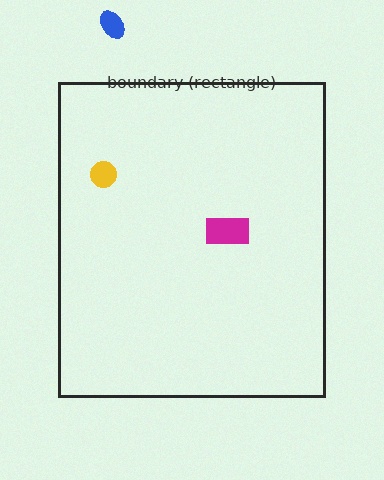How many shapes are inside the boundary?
2 inside, 1 outside.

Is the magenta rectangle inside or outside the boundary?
Inside.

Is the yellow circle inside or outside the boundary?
Inside.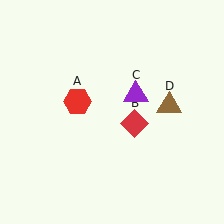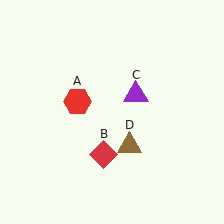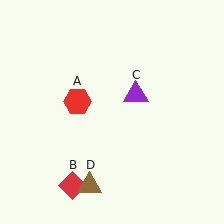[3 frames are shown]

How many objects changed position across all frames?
2 objects changed position: red diamond (object B), brown triangle (object D).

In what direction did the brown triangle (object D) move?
The brown triangle (object D) moved down and to the left.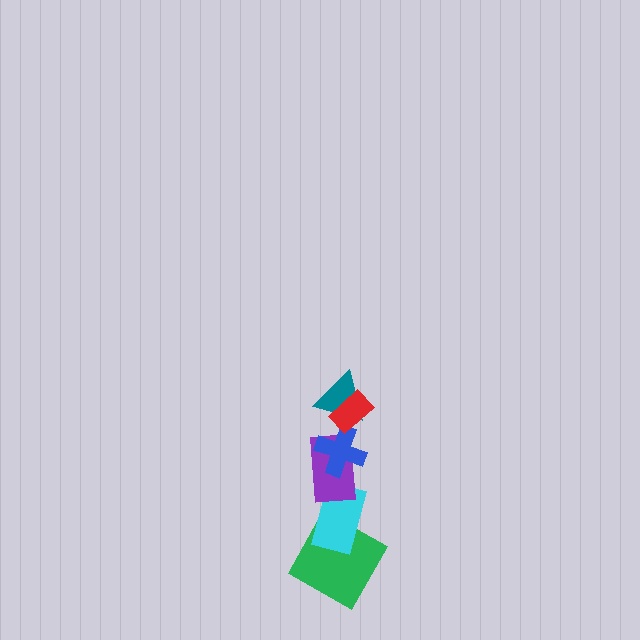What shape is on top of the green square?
The cyan rectangle is on top of the green square.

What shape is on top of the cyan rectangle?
The purple rectangle is on top of the cyan rectangle.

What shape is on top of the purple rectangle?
The blue cross is on top of the purple rectangle.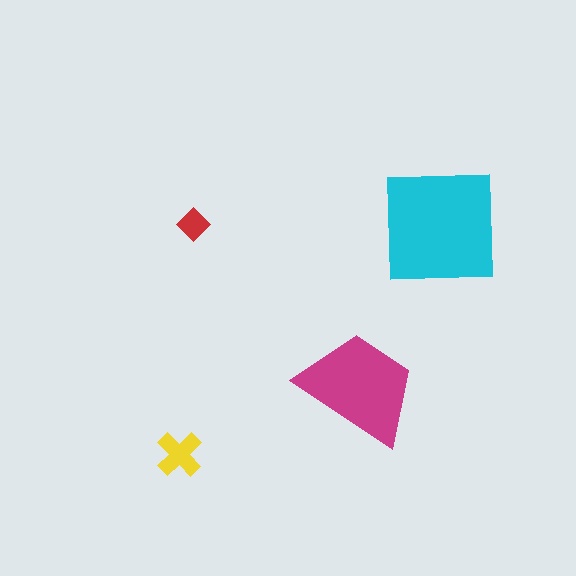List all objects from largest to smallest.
The cyan square, the magenta trapezoid, the yellow cross, the red diamond.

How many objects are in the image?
There are 4 objects in the image.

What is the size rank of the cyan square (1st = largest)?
1st.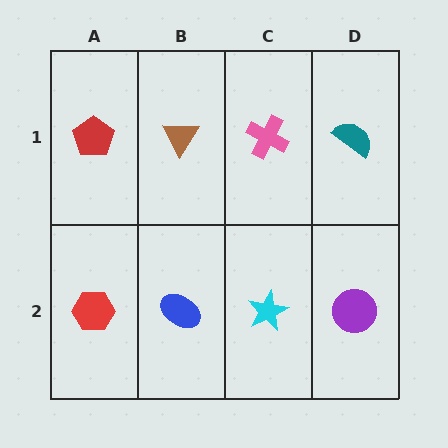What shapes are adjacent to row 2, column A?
A red pentagon (row 1, column A), a blue ellipse (row 2, column B).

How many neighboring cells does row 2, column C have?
3.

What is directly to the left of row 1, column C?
A brown triangle.